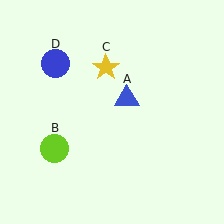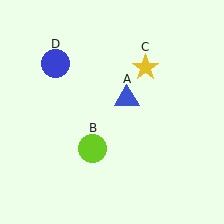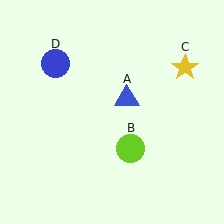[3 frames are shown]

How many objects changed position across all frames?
2 objects changed position: lime circle (object B), yellow star (object C).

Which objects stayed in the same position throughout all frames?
Blue triangle (object A) and blue circle (object D) remained stationary.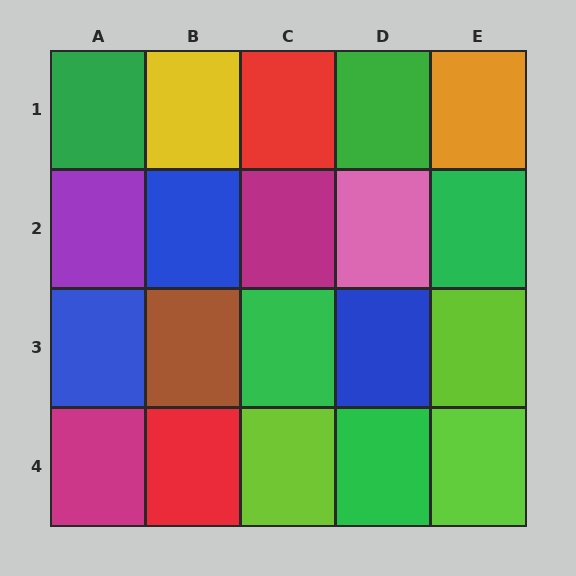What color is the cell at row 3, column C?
Green.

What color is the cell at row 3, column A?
Blue.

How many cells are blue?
3 cells are blue.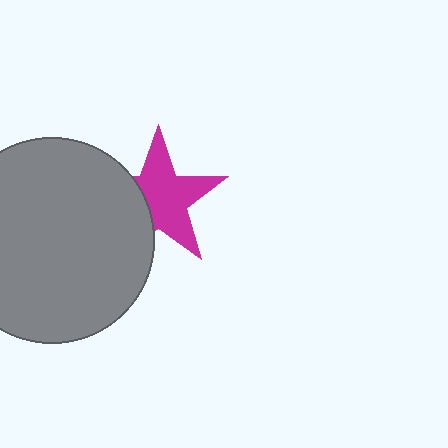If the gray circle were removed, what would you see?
You would see the complete magenta star.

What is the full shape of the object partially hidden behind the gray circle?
The partially hidden object is a magenta star.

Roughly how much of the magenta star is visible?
Most of it is visible (roughly 66%).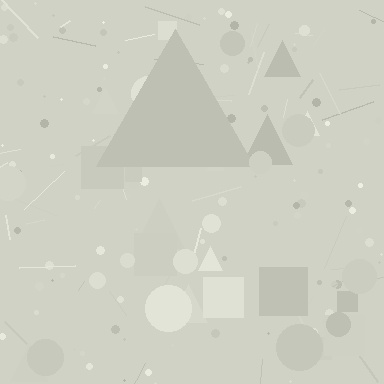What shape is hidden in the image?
A triangle is hidden in the image.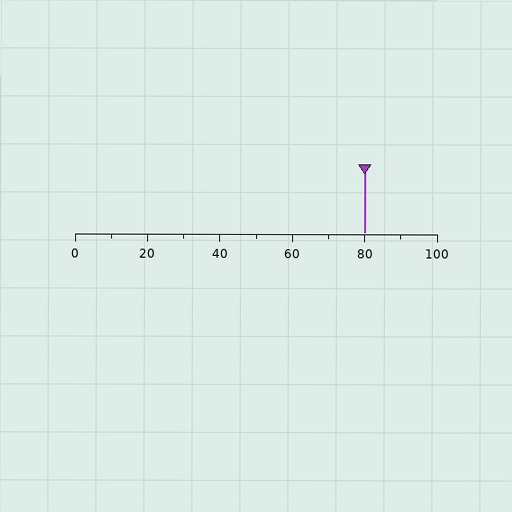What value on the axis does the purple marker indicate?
The marker indicates approximately 80.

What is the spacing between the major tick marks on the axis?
The major ticks are spaced 20 apart.